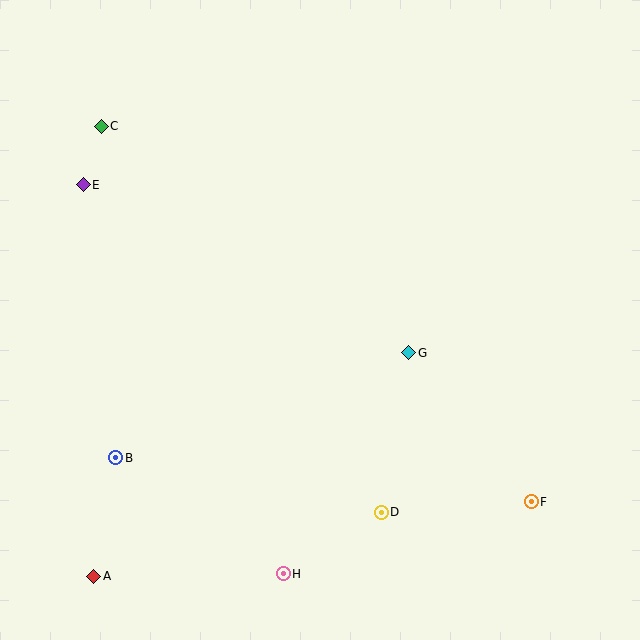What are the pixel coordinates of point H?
Point H is at (283, 574).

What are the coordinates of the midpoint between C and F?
The midpoint between C and F is at (316, 314).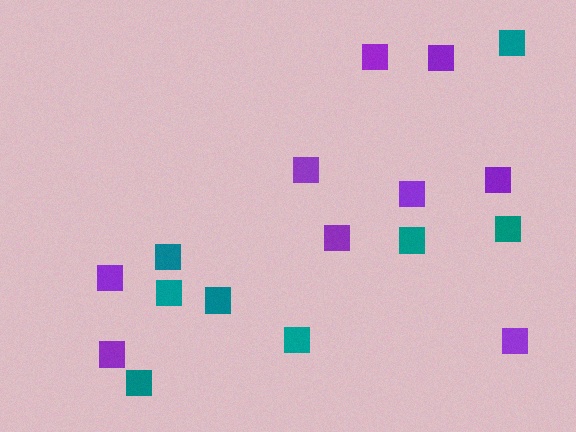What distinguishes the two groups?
There are 2 groups: one group of teal squares (8) and one group of purple squares (9).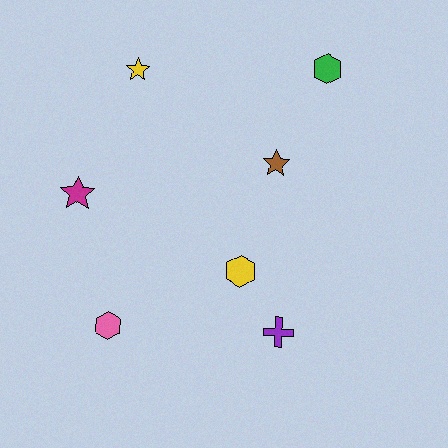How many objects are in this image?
There are 7 objects.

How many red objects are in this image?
There are no red objects.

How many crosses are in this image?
There is 1 cross.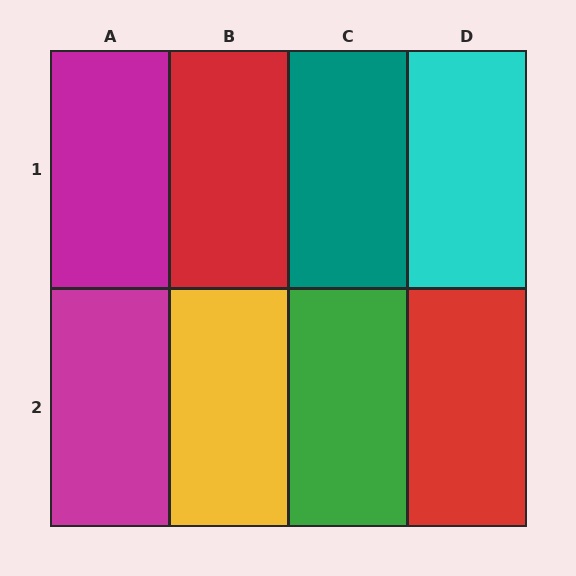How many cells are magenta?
2 cells are magenta.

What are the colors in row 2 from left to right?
Magenta, yellow, green, red.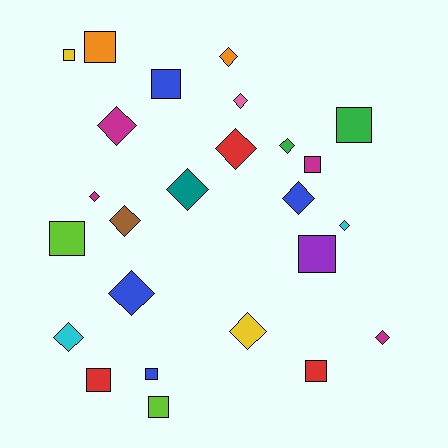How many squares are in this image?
There are 11 squares.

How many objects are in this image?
There are 25 objects.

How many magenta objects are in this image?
There are 4 magenta objects.